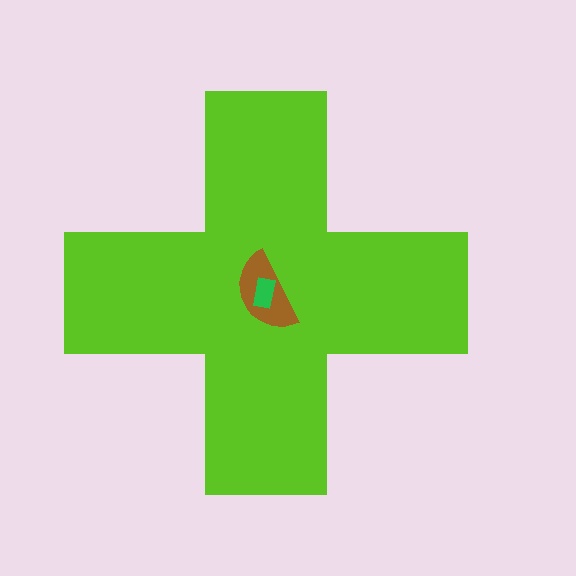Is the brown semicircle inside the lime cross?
Yes.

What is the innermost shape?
The green rectangle.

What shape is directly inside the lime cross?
The brown semicircle.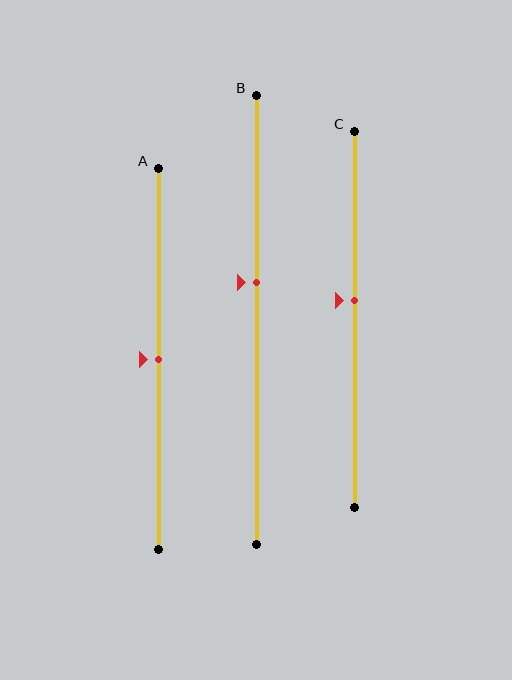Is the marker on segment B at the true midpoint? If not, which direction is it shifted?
No, the marker on segment B is shifted upward by about 8% of the segment length.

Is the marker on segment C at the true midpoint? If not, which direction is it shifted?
No, the marker on segment C is shifted upward by about 5% of the segment length.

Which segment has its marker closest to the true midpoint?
Segment A has its marker closest to the true midpoint.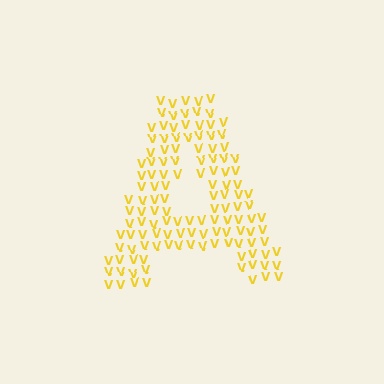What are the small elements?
The small elements are letter V's.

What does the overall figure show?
The overall figure shows the letter A.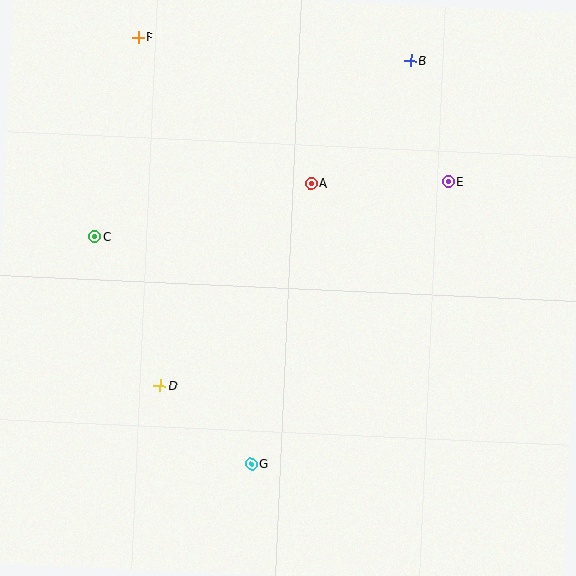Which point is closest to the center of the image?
Point A at (311, 183) is closest to the center.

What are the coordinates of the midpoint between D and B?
The midpoint between D and B is at (286, 223).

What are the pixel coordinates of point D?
Point D is at (160, 385).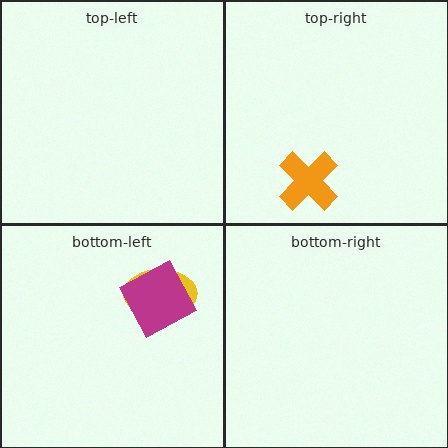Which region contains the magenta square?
The bottom-left region.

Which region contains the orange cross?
The top-right region.